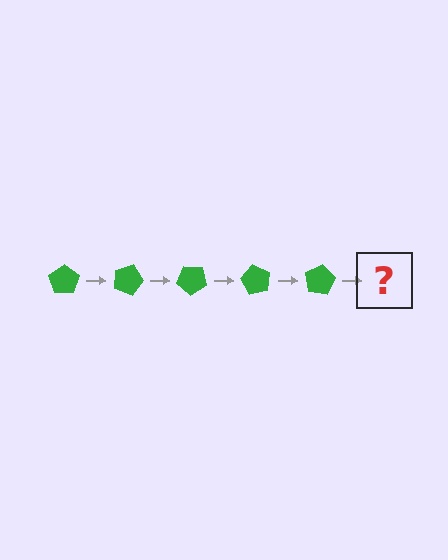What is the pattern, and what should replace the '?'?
The pattern is that the pentagon rotates 20 degrees each step. The '?' should be a green pentagon rotated 100 degrees.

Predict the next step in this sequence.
The next step is a green pentagon rotated 100 degrees.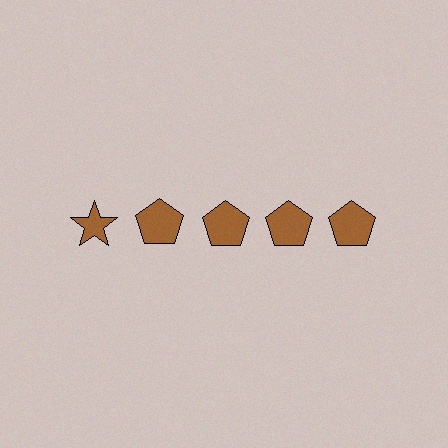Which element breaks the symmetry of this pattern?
The brown star in the top row, leftmost column breaks the symmetry. All other shapes are brown pentagons.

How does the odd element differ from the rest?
It has a different shape: star instead of pentagon.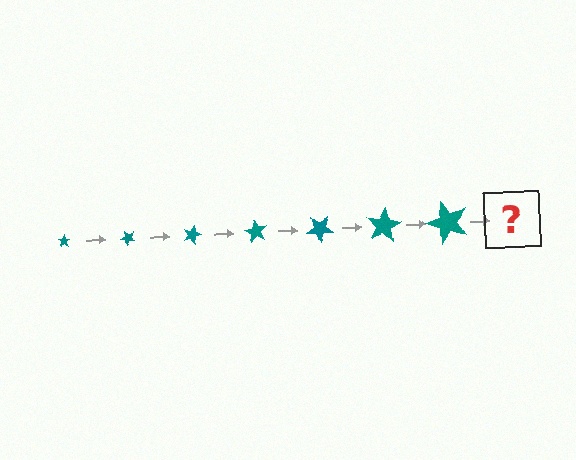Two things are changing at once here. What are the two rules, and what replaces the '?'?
The two rules are that the star grows larger each step and it rotates 45 degrees each step. The '?' should be a star, larger than the previous one and rotated 315 degrees from the start.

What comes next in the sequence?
The next element should be a star, larger than the previous one and rotated 315 degrees from the start.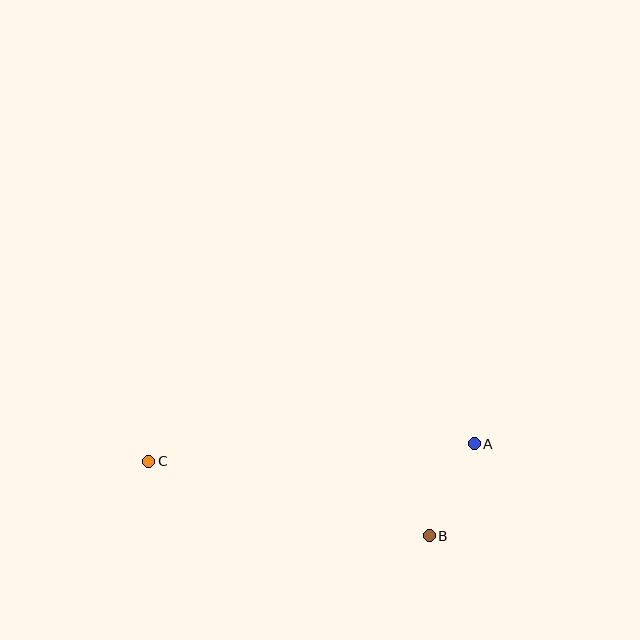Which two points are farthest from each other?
Points A and C are farthest from each other.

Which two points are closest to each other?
Points A and B are closest to each other.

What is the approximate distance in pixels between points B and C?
The distance between B and C is approximately 291 pixels.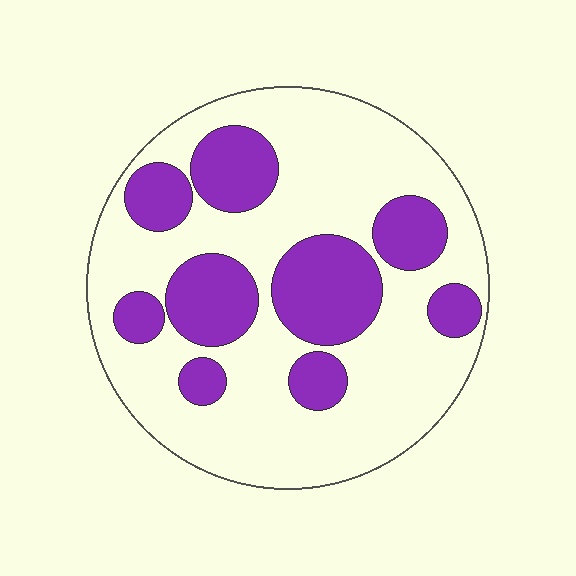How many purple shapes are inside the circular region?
9.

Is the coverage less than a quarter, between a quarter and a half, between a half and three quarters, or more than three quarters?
Between a quarter and a half.